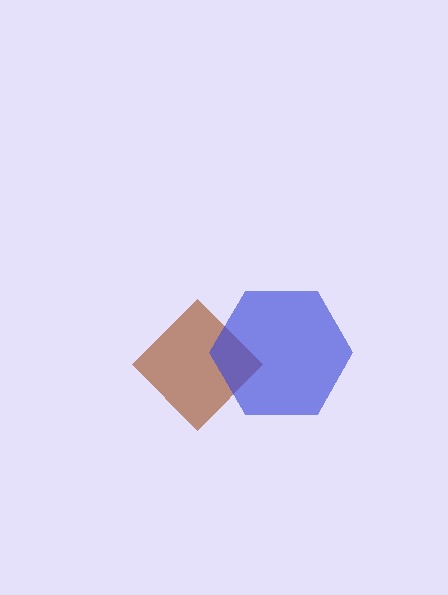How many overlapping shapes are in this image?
There are 2 overlapping shapes in the image.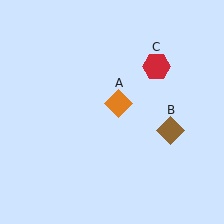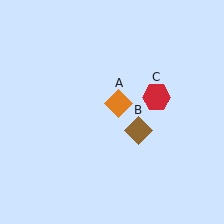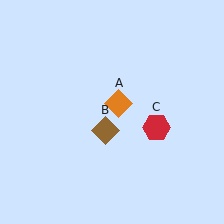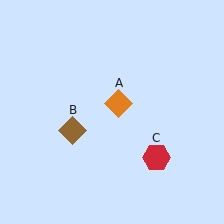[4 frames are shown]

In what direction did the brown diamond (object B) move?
The brown diamond (object B) moved left.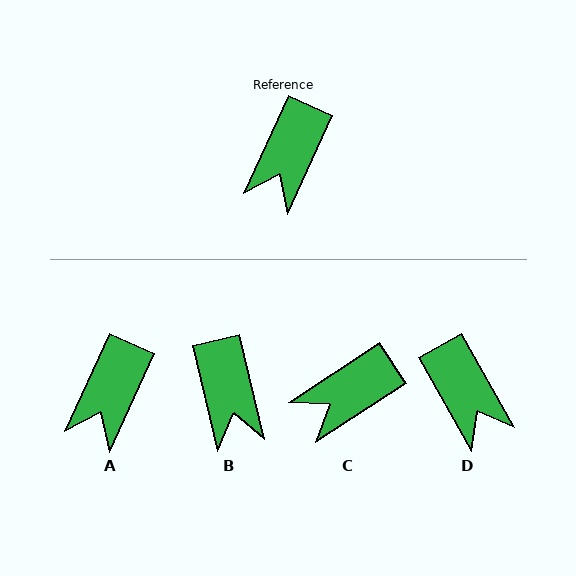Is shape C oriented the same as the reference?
No, it is off by about 32 degrees.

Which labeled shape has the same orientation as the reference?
A.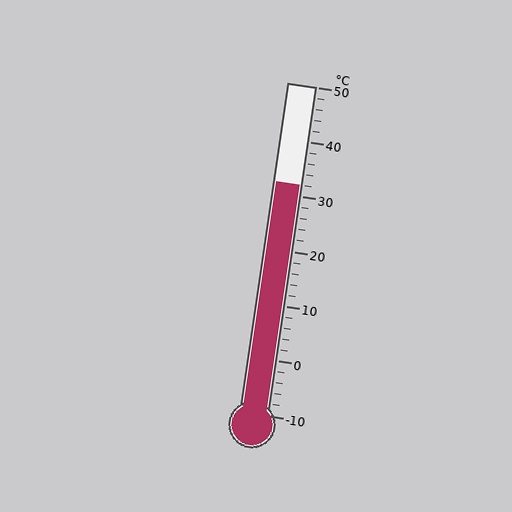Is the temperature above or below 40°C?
The temperature is below 40°C.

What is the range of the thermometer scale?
The thermometer scale ranges from -10°C to 50°C.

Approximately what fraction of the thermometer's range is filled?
The thermometer is filled to approximately 70% of its range.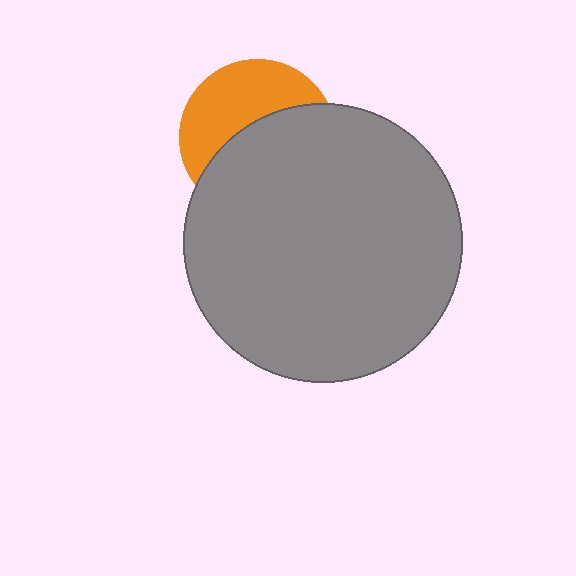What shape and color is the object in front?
The object in front is a gray circle.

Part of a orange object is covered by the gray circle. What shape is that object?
It is a circle.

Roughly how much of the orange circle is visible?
A small part of it is visible (roughly 43%).